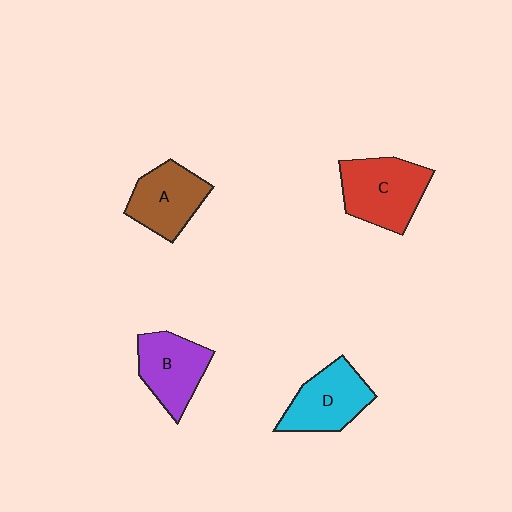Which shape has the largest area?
Shape C (red).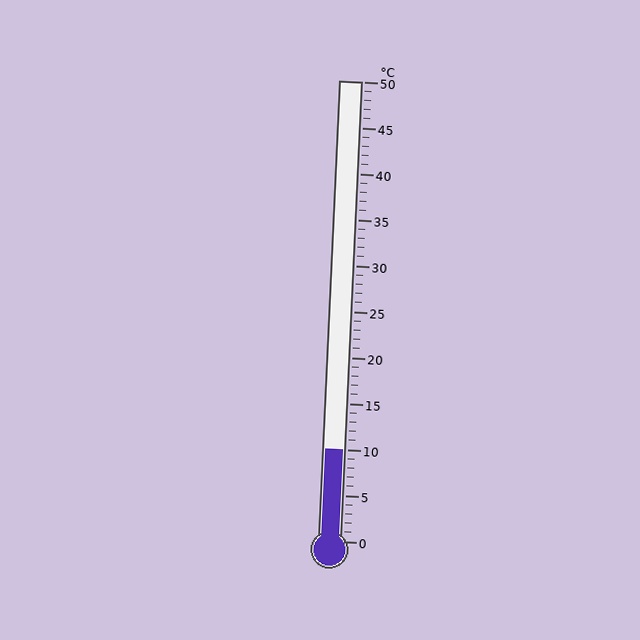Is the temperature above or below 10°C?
The temperature is at 10°C.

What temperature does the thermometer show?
The thermometer shows approximately 10°C.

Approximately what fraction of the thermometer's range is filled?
The thermometer is filled to approximately 20% of its range.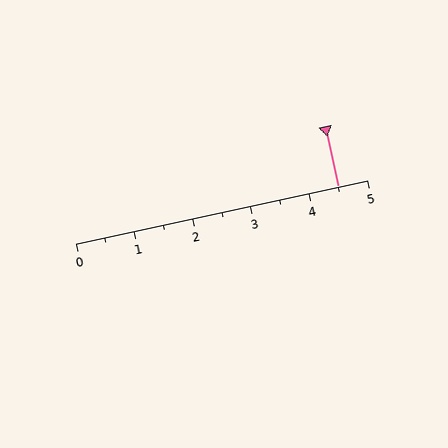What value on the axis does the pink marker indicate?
The marker indicates approximately 4.5.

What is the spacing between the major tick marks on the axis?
The major ticks are spaced 1 apart.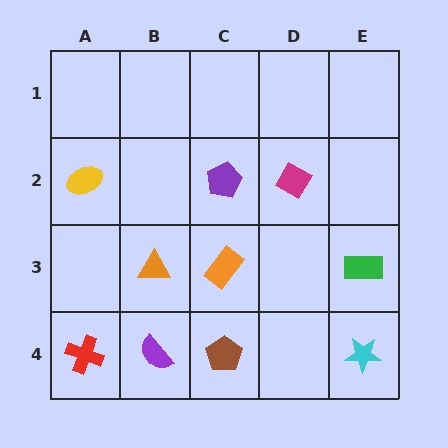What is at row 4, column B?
A purple semicircle.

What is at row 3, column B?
An orange triangle.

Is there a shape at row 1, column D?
No, that cell is empty.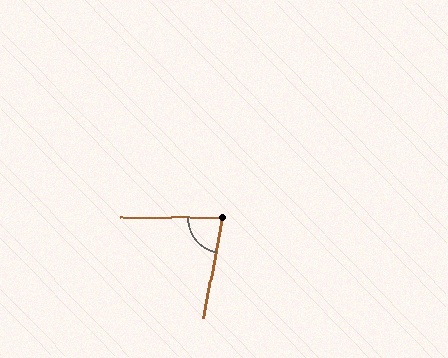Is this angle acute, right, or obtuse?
It is acute.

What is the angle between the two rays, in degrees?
Approximately 79 degrees.